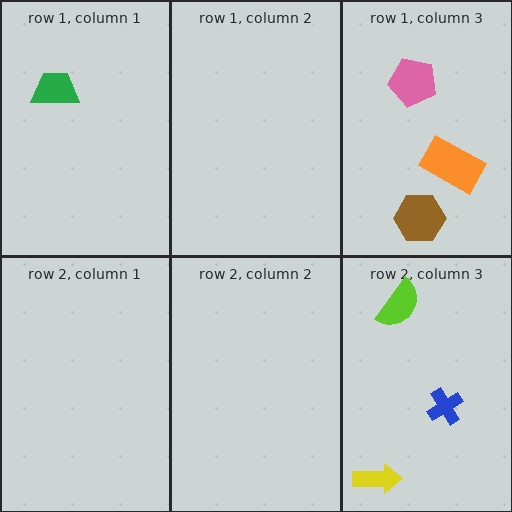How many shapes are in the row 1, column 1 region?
1.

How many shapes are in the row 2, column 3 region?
3.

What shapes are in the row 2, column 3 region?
The blue cross, the yellow arrow, the lime semicircle.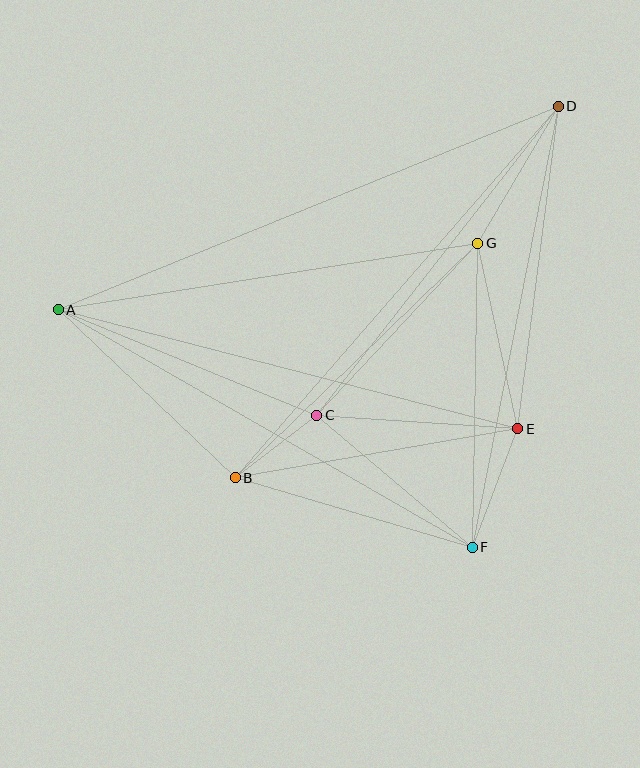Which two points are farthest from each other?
Points A and D are farthest from each other.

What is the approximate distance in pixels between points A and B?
The distance between A and B is approximately 244 pixels.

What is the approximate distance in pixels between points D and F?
The distance between D and F is approximately 449 pixels.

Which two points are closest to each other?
Points B and C are closest to each other.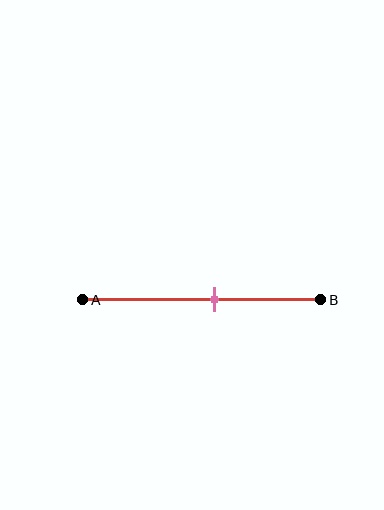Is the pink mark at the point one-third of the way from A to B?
No, the mark is at about 55% from A, not at the 33% one-third point.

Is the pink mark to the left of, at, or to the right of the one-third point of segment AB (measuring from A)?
The pink mark is to the right of the one-third point of segment AB.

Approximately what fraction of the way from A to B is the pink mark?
The pink mark is approximately 55% of the way from A to B.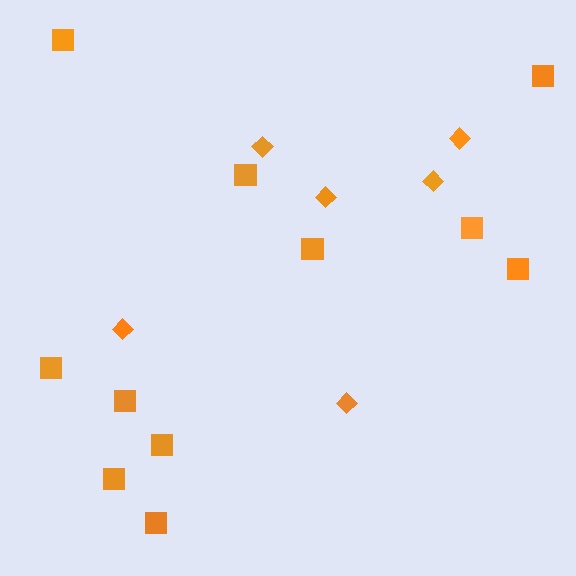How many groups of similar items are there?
There are 2 groups: one group of diamonds (6) and one group of squares (11).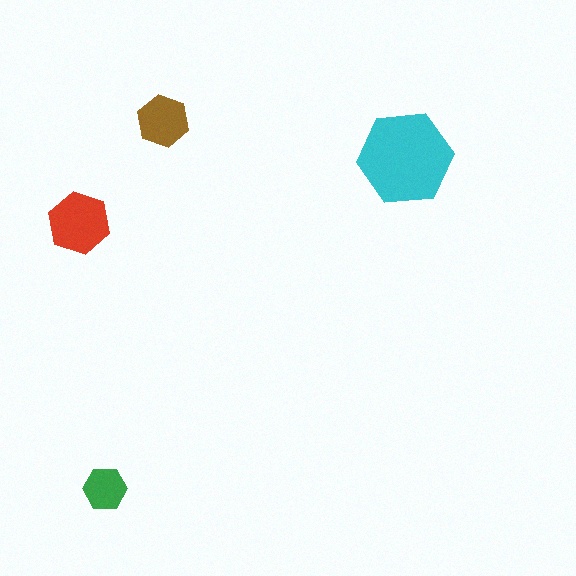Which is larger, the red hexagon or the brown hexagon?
The red one.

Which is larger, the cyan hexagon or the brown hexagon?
The cyan one.